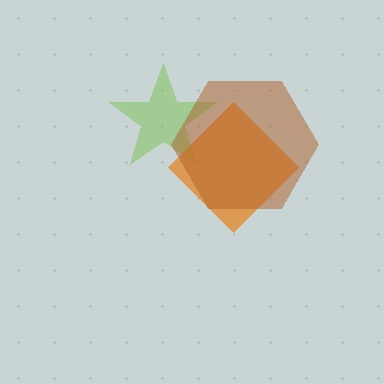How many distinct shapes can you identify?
There are 3 distinct shapes: a lime star, an orange diamond, a brown hexagon.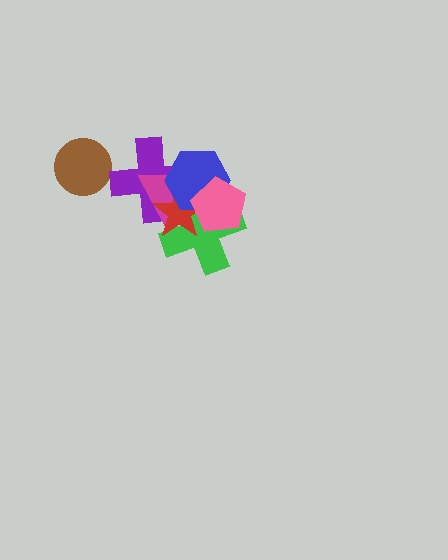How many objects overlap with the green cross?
5 objects overlap with the green cross.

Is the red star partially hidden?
Yes, it is partially covered by another shape.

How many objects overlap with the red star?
5 objects overlap with the red star.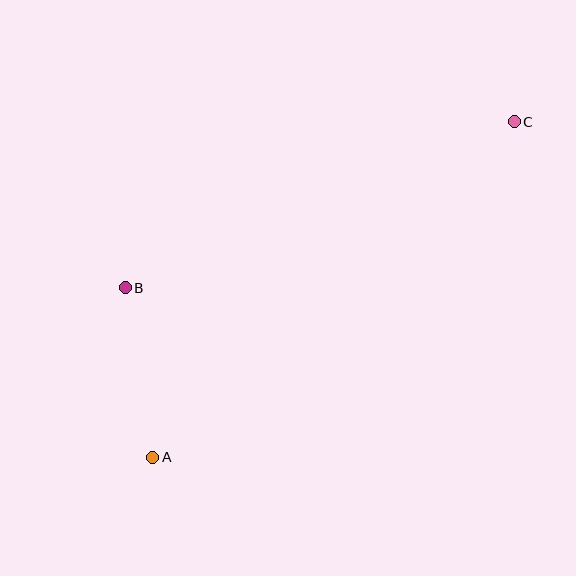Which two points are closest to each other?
Points A and B are closest to each other.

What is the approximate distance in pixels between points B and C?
The distance between B and C is approximately 423 pixels.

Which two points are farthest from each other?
Points A and C are farthest from each other.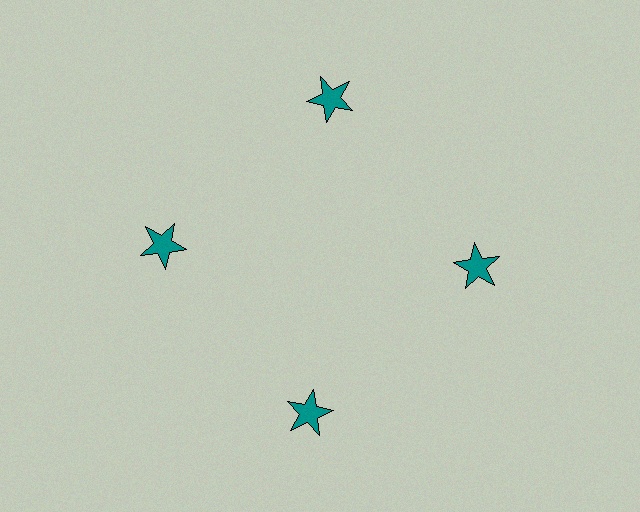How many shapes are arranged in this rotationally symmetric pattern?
There are 4 shapes, arranged in 4 groups of 1.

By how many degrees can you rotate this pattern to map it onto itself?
The pattern maps onto itself every 90 degrees of rotation.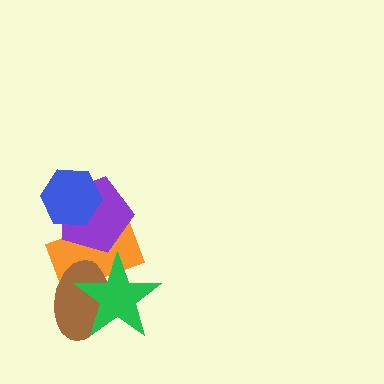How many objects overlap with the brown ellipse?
2 objects overlap with the brown ellipse.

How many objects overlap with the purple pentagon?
2 objects overlap with the purple pentagon.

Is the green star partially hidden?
No, no other shape covers it.